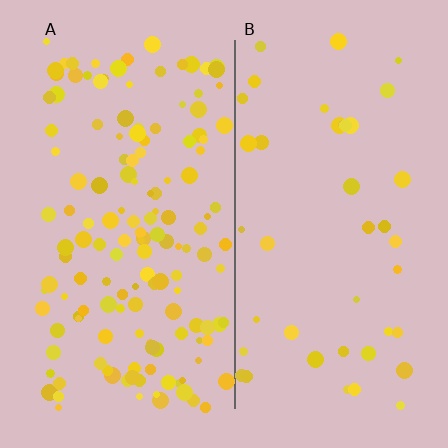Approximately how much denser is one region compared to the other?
Approximately 3.5× — region A over region B.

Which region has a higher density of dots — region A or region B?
A (the left).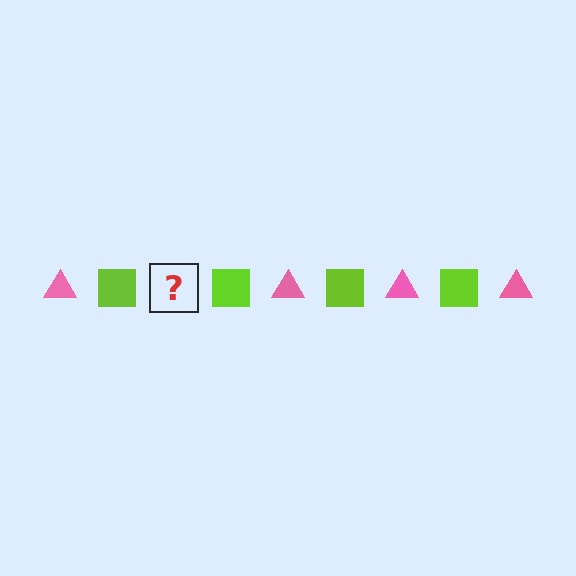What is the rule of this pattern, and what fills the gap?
The rule is that the pattern alternates between pink triangle and lime square. The gap should be filled with a pink triangle.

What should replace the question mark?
The question mark should be replaced with a pink triangle.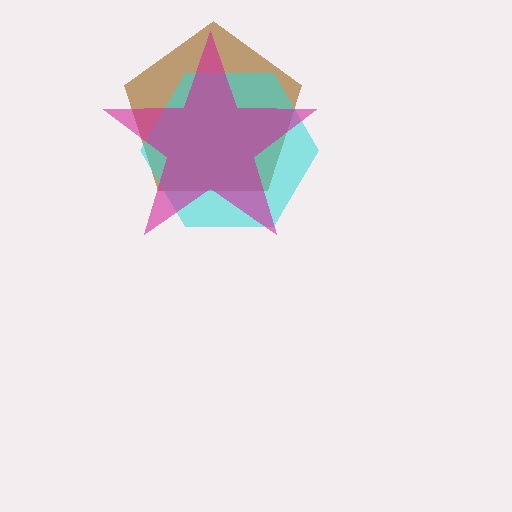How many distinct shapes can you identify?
There are 3 distinct shapes: a brown pentagon, a cyan hexagon, a magenta star.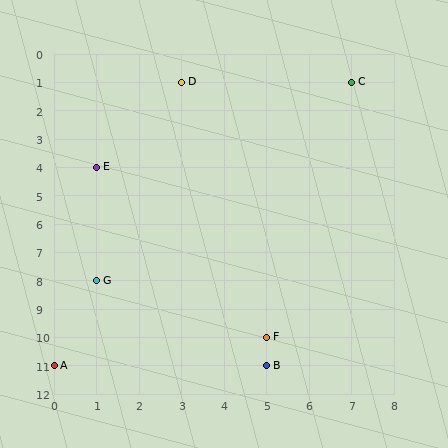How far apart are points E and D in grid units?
Points E and D are 2 columns and 3 rows apart (about 3.6 grid units diagonally).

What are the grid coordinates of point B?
Point B is at grid coordinates (5, 11).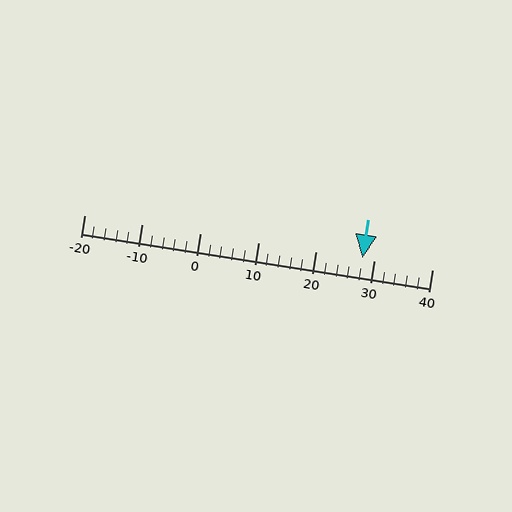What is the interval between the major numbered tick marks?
The major tick marks are spaced 10 units apart.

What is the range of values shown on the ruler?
The ruler shows values from -20 to 40.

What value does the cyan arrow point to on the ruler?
The cyan arrow points to approximately 28.